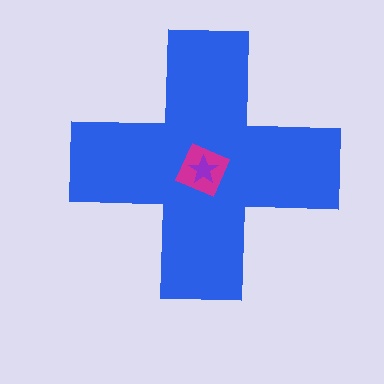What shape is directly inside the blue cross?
The magenta square.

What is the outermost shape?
The blue cross.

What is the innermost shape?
The purple star.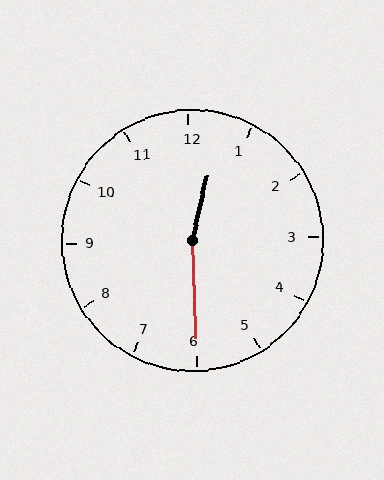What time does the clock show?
12:30.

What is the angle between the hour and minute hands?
Approximately 165 degrees.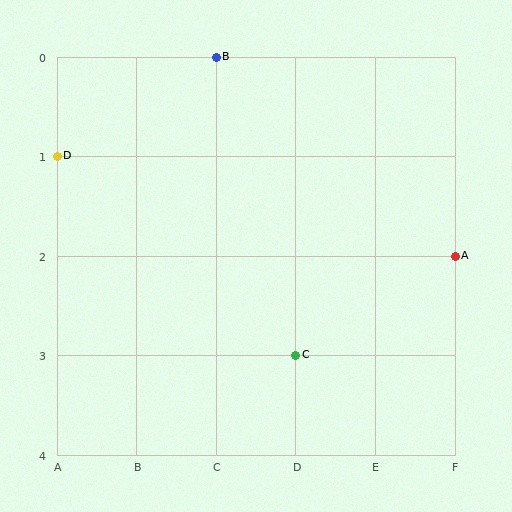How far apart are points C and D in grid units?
Points C and D are 3 columns and 2 rows apart (about 3.6 grid units diagonally).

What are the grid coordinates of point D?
Point D is at grid coordinates (A, 1).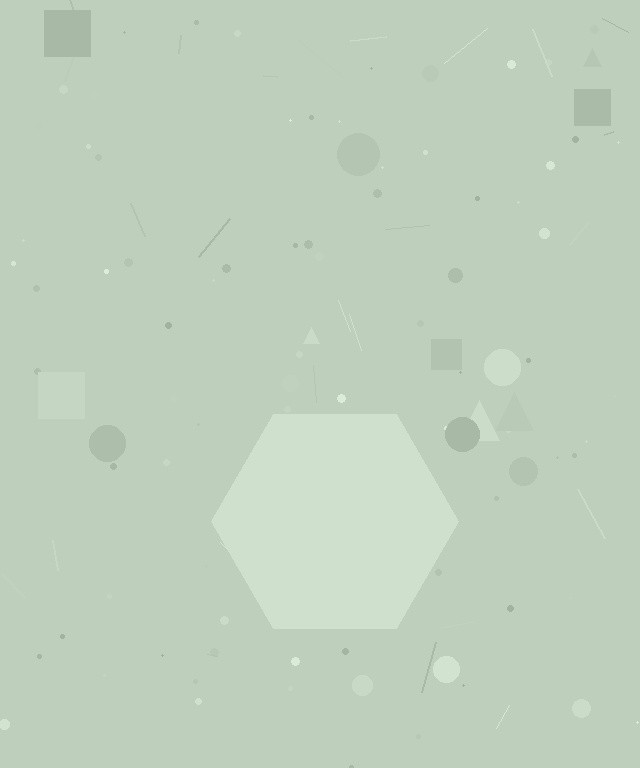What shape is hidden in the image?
A hexagon is hidden in the image.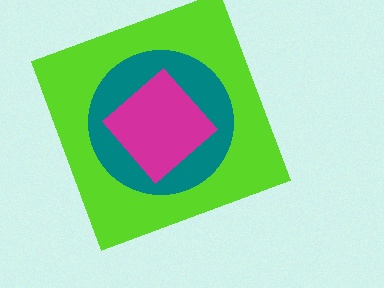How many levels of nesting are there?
3.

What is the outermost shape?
The lime square.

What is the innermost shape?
The magenta diamond.